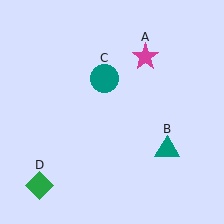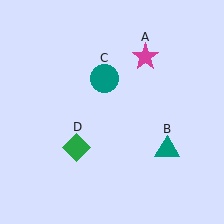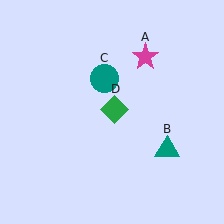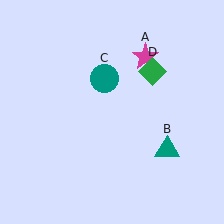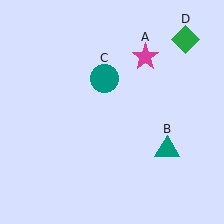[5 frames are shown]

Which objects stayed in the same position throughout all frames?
Magenta star (object A) and teal triangle (object B) and teal circle (object C) remained stationary.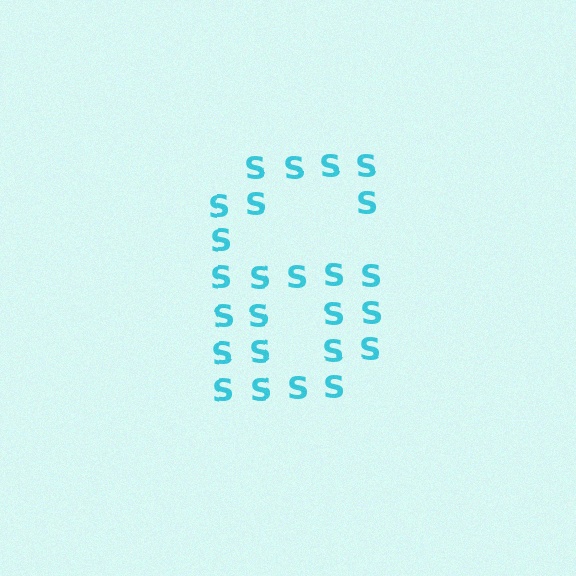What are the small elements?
The small elements are letter S's.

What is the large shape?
The large shape is the digit 6.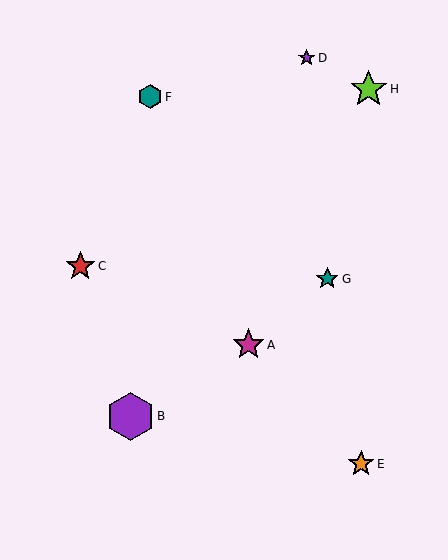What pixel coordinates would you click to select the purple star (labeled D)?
Click at (307, 58) to select the purple star D.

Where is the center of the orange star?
The center of the orange star is at (361, 464).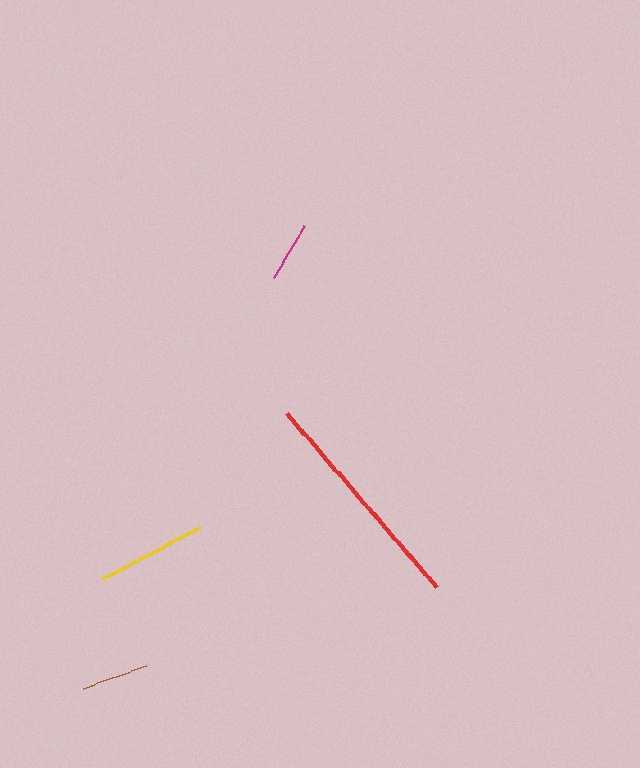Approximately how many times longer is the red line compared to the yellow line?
The red line is approximately 2.1 times the length of the yellow line.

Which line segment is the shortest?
The magenta line is the shortest at approximately 61 pixels.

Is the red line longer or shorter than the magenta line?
The red line is longer than the magenta line.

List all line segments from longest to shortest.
From longest to shortest: red, yellow, brown, magenta.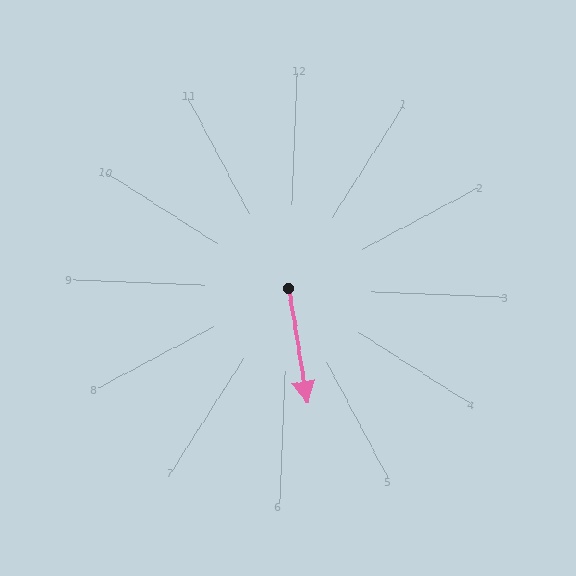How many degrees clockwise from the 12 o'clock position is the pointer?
Approximately 169 degrees.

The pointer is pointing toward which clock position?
Roughly 6 o'clock.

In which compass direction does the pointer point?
South.